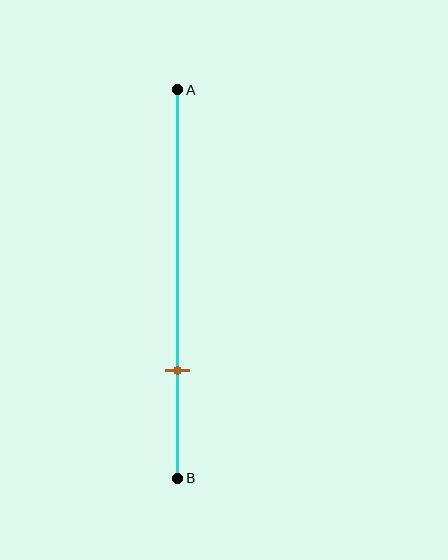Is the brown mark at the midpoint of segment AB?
No, the mark is at about 70% from A, not at the 50% midpoint.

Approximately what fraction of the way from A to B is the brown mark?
The brown mark is approximately 70% of the way from A to B.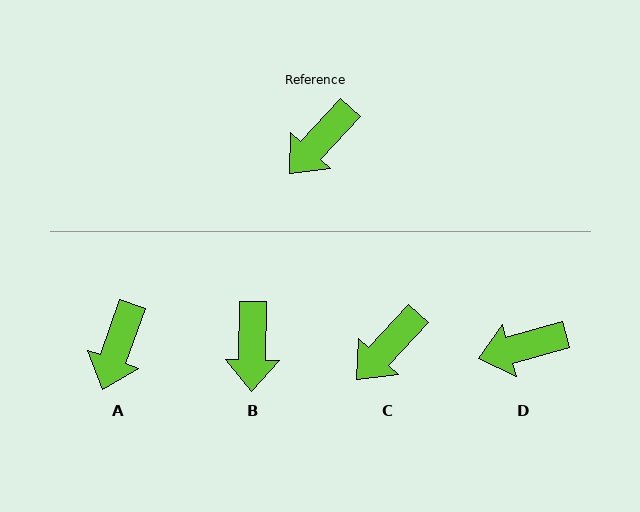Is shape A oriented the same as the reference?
No, it is off by about 24 degrees.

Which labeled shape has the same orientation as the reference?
C.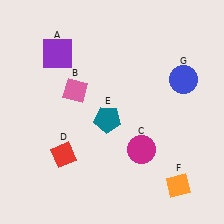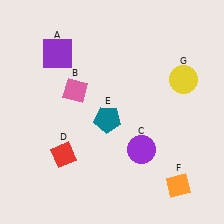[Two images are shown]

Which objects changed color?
C changed from magenta to purple. G changed from blue to yellow.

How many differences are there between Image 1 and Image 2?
There are 2 differences between the two images.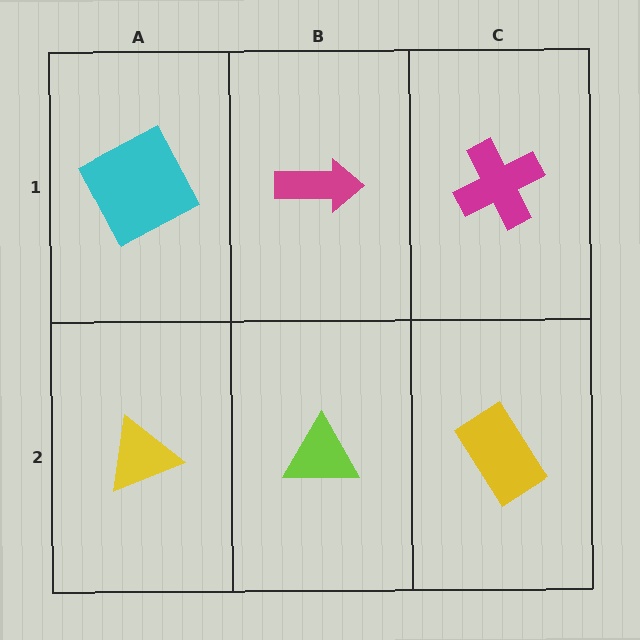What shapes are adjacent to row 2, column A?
A cyan square (row 1, column A), a lime triangle (row 2, column B).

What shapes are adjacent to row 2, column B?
A magenta arrow (row 1, column B), a yellow triangle (row 2, column A), a yellow rectangle (row 2, column C).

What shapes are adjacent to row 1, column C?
A yellow rectangle (row 2, column C), a magenta arrow (row 1, column B).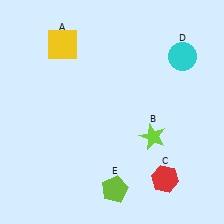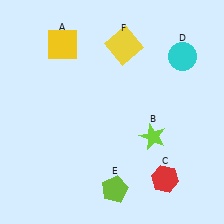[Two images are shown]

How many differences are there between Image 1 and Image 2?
There is 1 difference between the two images.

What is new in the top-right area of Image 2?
A yellow square (F) was added in the top-right area of Image 2.